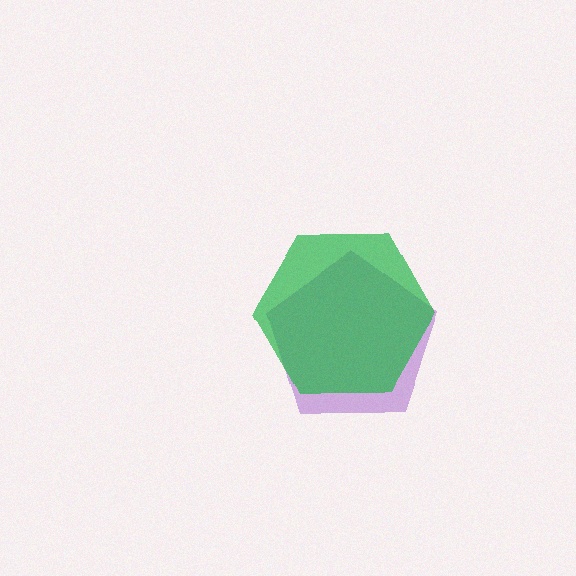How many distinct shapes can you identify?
There are 2 distinct shapes: a purple pentagon, a green hexagon.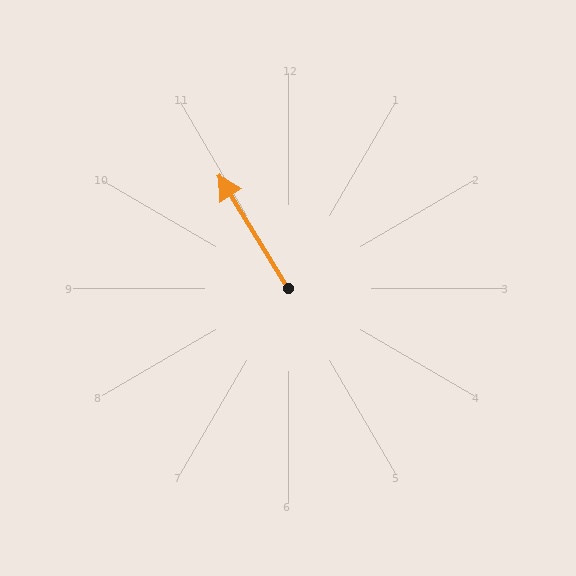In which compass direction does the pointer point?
Northwest.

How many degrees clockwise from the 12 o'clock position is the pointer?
Approximately 328 degrees.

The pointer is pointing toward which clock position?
Roughly 11 o'clock.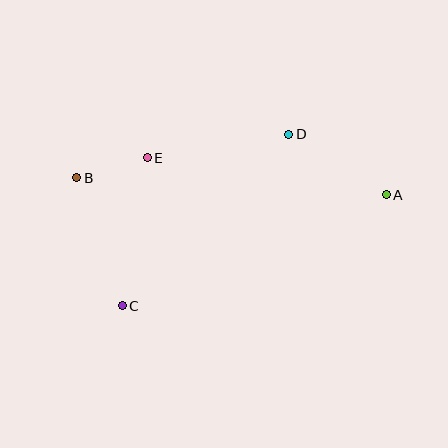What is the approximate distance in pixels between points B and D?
The distance between B and D is approximately 216 pixels.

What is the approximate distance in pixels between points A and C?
The distance between A and C is approximately 286 pixels.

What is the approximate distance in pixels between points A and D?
The distance between A and D is approximately 115 pixels.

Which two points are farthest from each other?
Points A and B are farthest from each other.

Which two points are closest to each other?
Points B and E are closest to each other.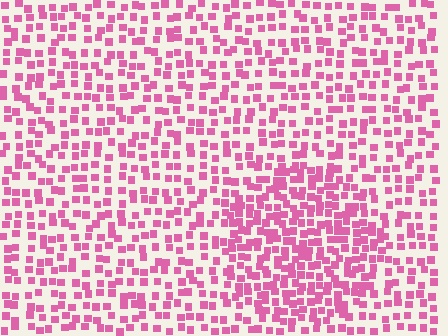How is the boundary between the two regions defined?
The boundary is defined by a change in element density (approximately 1.7x ratio). All elements are the same color, size, and shape.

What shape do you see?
I see a circle.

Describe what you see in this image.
The image contains small pink elements arranged at two different densities. A circle-shaped region is visible where the elements are more densely packed than the surrounding area.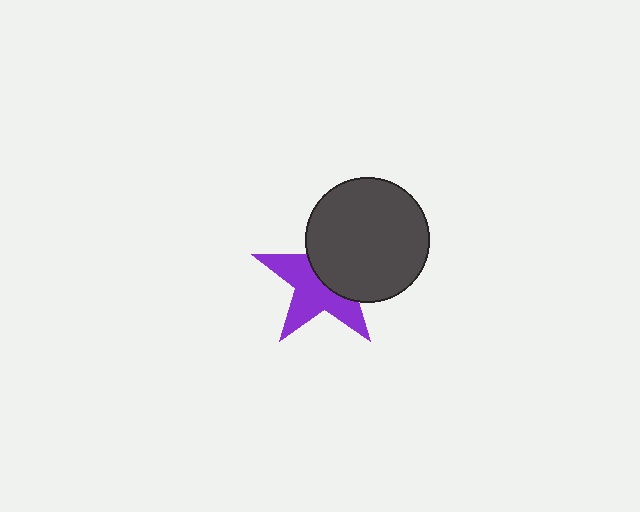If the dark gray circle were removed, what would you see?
You would see the complete purple star.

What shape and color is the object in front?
The object in front is a dark gray circle.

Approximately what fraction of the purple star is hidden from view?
Roughly 48% of the purple star is hidden behind the dark gray circle.